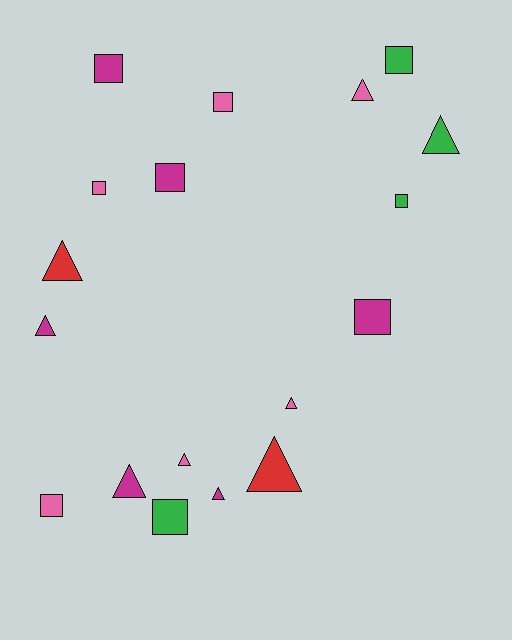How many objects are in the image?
There are 18 objects.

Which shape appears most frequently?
Square, with 9 objects.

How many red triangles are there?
There are 2 red triangles.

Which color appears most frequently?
Magenta, with 6 objects.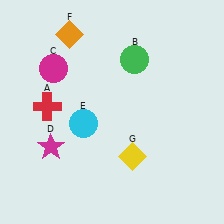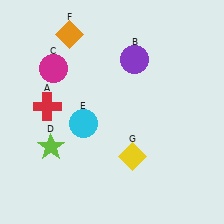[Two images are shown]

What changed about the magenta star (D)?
In Image 1, D is magenta. In Image 2, it changed to lime.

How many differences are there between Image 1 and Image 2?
There are 2 differences between the two images.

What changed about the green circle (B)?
In Image 1, B is green. In Image 2, it changed to purple.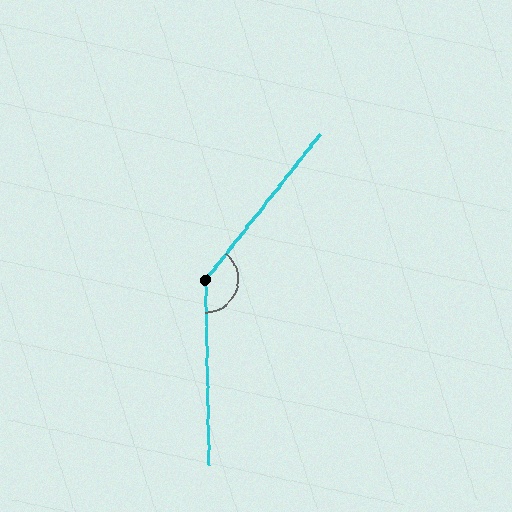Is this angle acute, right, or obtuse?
It is obtuse.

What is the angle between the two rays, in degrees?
Approximately 140 degrees.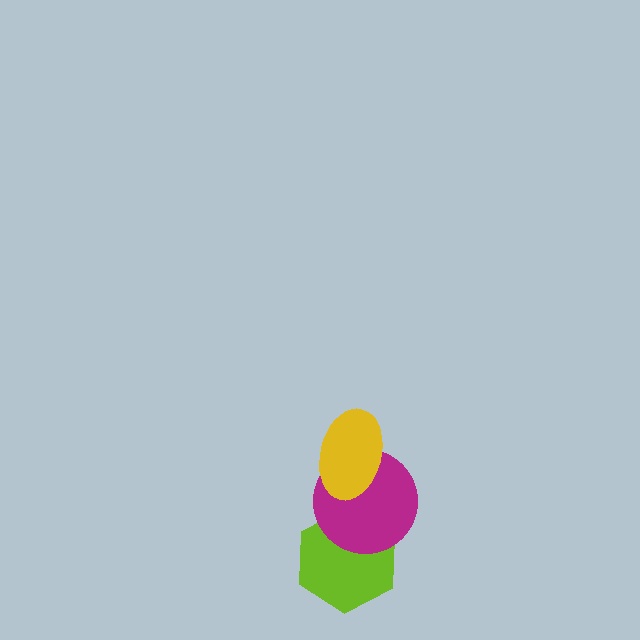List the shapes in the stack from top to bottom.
From top to bottom: the yellow ellipse, the magenta circle, the lime hexagon.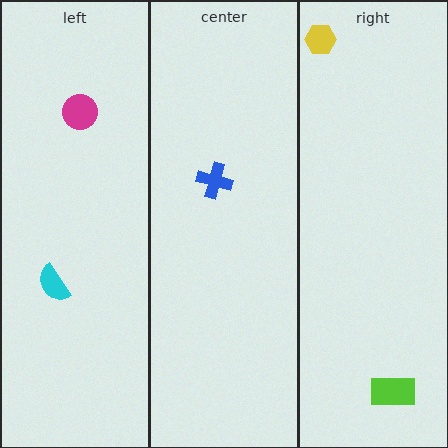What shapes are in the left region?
The magenta circle, the cyan semicircle.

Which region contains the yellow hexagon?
The right region.